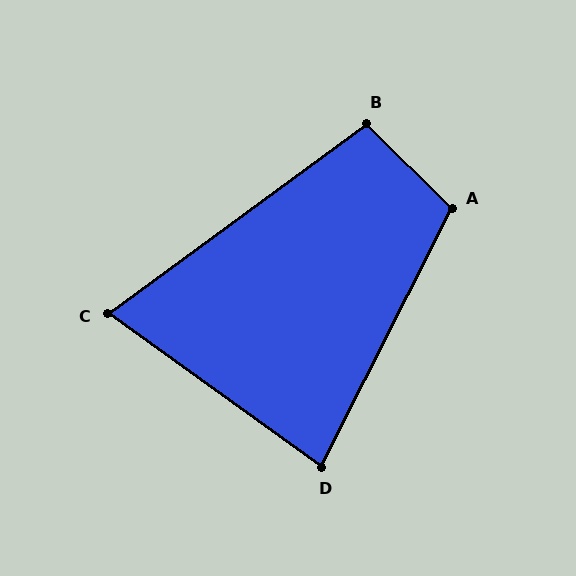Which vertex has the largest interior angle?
A, at approximately 108 degrees.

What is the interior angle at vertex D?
Approximately 81 degrees (acute).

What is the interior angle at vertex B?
Approximately 99 degrees (obtuse).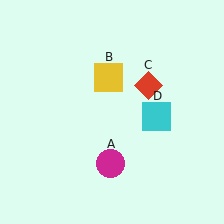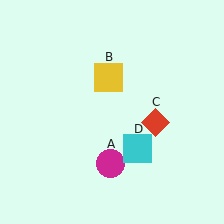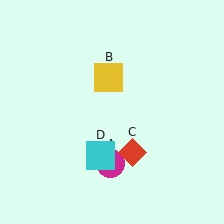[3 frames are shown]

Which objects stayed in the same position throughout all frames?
Magenta circle (object A) and yellow square (object B) remained stationary.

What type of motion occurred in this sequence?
The red diamond (object C), cyan square (object D) rotated clockwise around the center of the scene.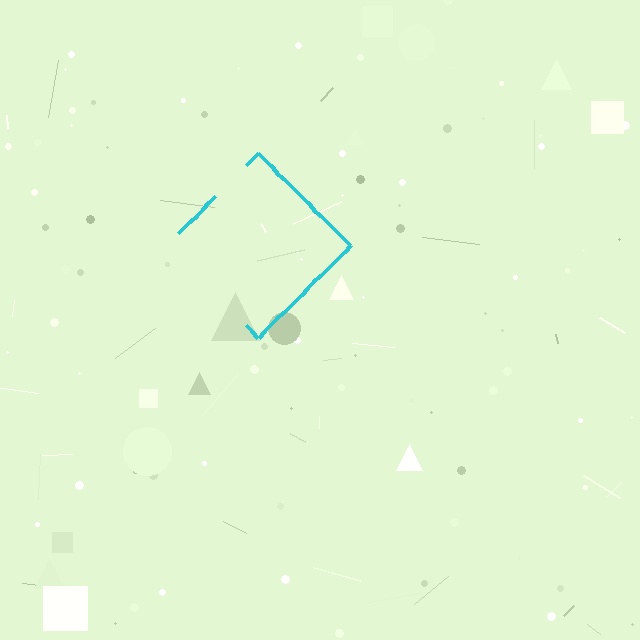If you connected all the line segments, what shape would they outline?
They would outline a diamond.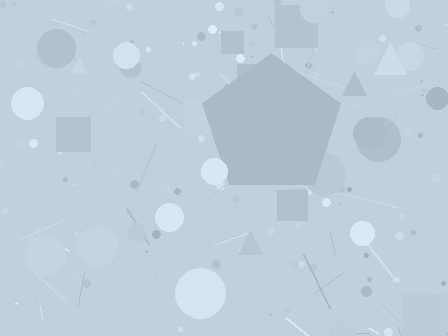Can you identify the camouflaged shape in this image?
The camouflaged shape is a pentagon.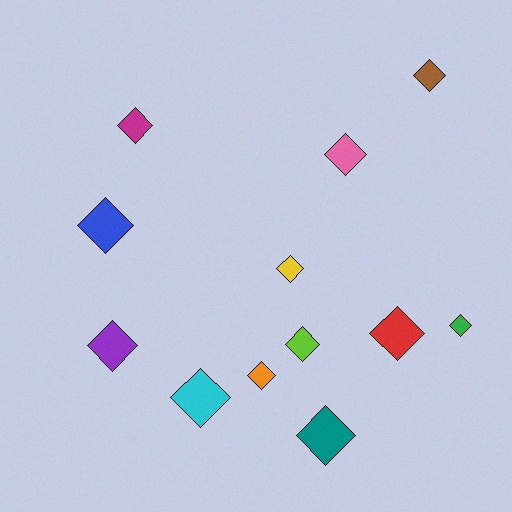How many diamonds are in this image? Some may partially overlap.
There are 12 diamonds.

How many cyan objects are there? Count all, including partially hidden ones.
There is 1 cyan object.